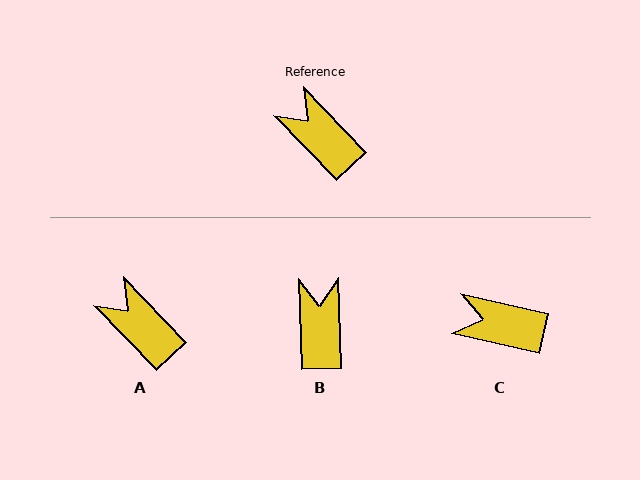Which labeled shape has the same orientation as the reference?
A.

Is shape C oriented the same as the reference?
No, it is off by about 34 degrees.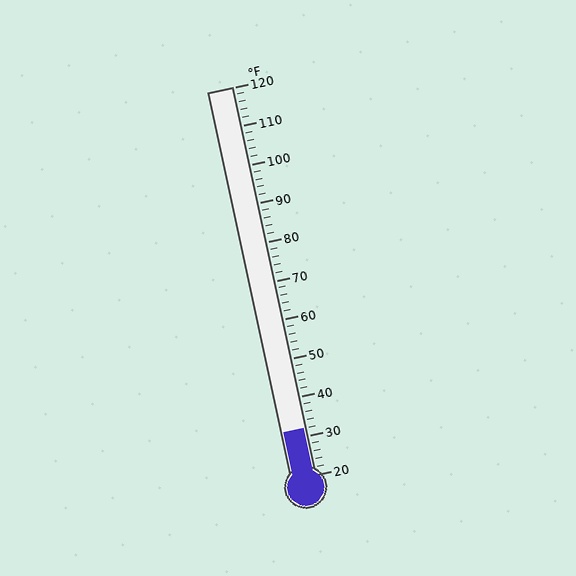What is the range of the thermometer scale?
The thermometer scale ranges from 20°F to 120°F.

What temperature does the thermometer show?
The thermometer shows approximately 32°F.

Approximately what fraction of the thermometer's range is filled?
The thermometer is filled to approximately 10% of its range.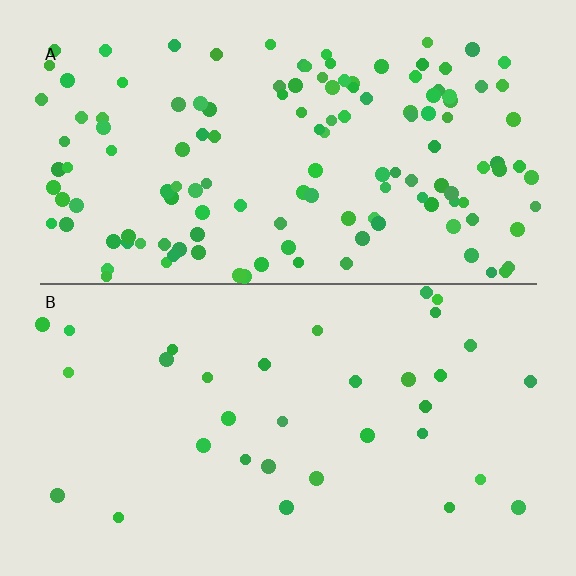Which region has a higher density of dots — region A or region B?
A (the top).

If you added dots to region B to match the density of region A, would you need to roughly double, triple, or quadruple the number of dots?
Approximately quadruple.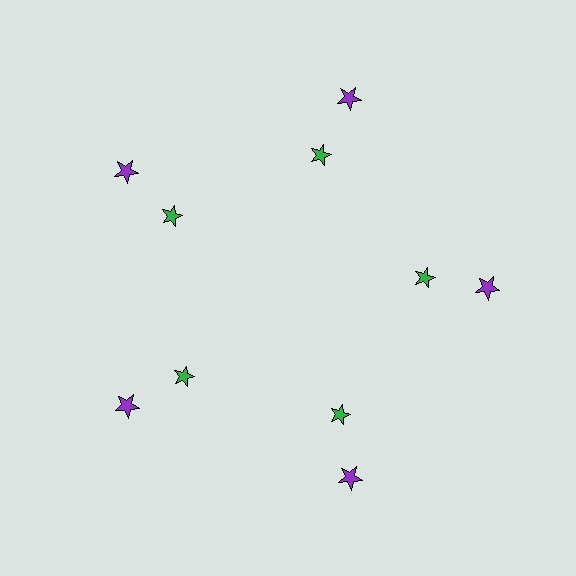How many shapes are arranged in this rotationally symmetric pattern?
There are 10 shapes, arranged in 5 groups of 2.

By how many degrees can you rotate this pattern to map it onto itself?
The pattern maps onto itself every 72 degrees of rotation.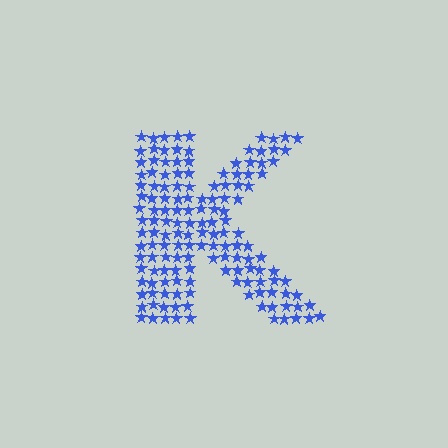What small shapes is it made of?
It is made of small stars.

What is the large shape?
The large shape is the letter K.